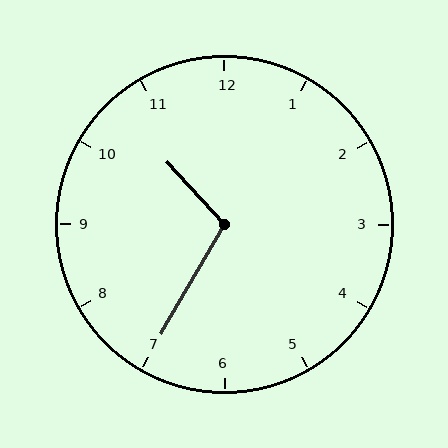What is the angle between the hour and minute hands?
Approximately 108 degrees.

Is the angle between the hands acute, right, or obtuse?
It is obtuse.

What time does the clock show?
10:35.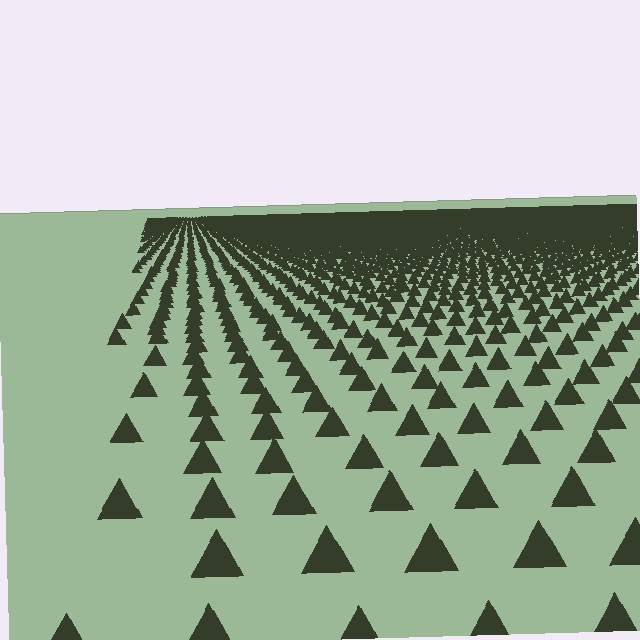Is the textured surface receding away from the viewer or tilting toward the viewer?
The surface is receding away from the viewer. Texture elements get smaller and denser toward the top.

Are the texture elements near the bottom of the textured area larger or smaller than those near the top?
Larger. Near the bottom, elements are closer to the viewer and appear at a bigger on-screen size.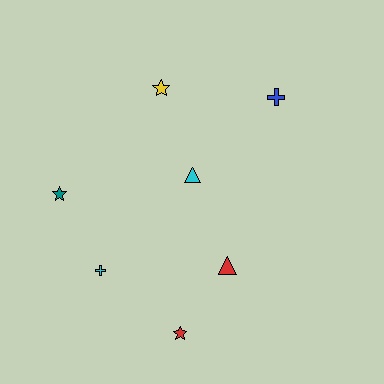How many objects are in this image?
There are 7 objects.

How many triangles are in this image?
There are 2 triangles.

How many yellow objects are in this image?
There is 1 yellow object.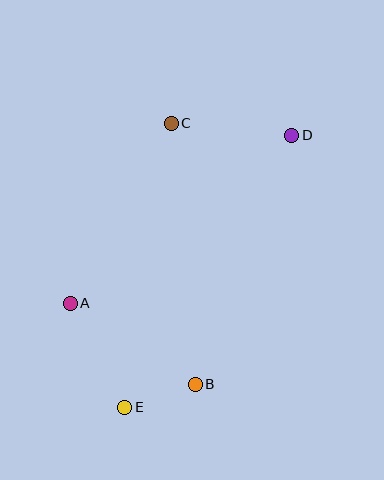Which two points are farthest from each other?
Points D and E are farthest from each other.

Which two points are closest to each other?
Points B and E are closest to each other.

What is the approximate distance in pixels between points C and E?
The distance between C and E is approximately 288 pixels.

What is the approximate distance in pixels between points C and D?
The distance between C and D is approximately 121 pixels.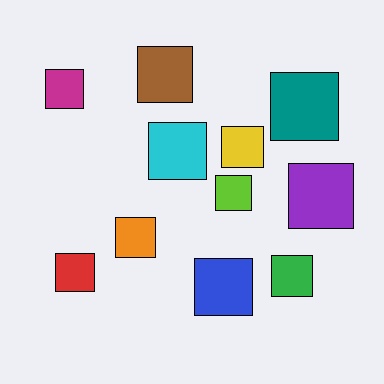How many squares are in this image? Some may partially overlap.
There are 11 squares.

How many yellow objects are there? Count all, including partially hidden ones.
There is 1 yellow object.